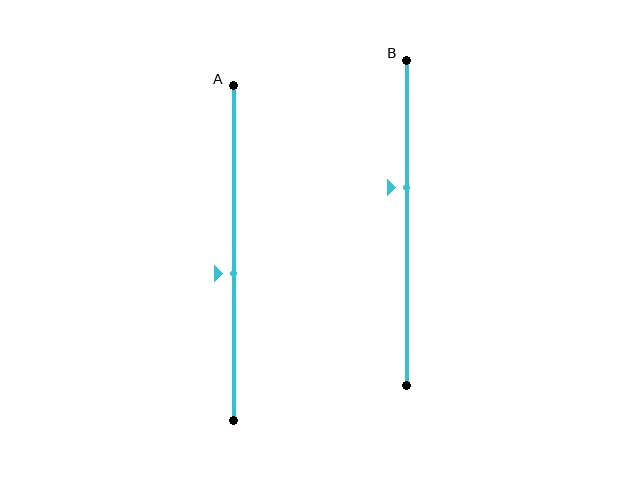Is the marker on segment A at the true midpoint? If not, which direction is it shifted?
No, the marker on segment A is shifted downward by about 6% of the segment length.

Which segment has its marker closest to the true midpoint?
Segment A has its marker closest to the true midpoint.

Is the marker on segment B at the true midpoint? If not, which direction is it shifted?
No, the marker on segment B is shifted upward by about 11% of the segment length.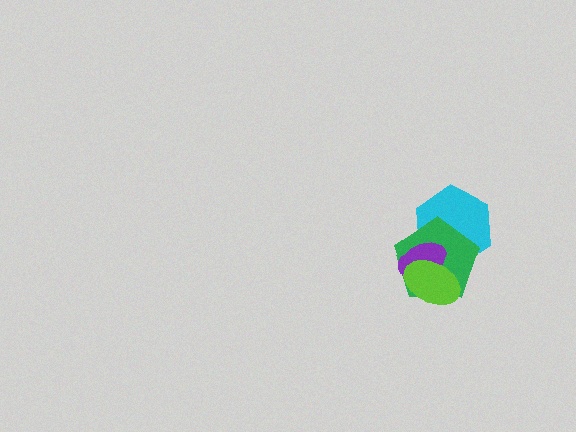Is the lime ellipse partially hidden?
No, no other shape covers it.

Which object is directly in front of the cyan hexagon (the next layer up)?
The green pentagon is directly in front of the cyan hexagon.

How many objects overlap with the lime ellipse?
3 objects overlap with the lime ellipse.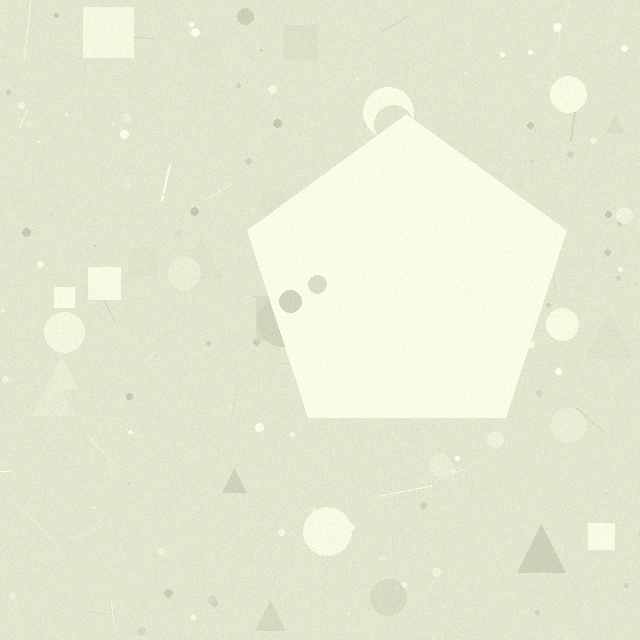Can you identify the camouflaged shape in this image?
The camouflaged shape is a pentagon.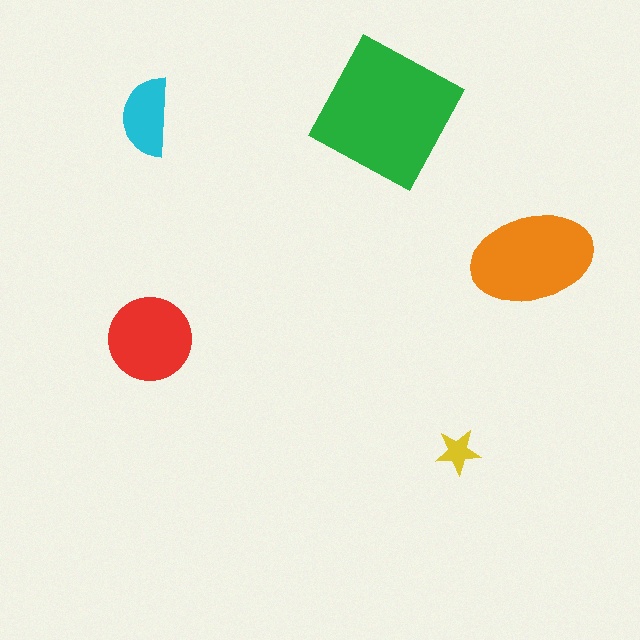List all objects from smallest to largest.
The yellow star, the cyan semicircle, the red circle, the orange ellipse, the green square.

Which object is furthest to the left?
The cyan semicircle is leftmost.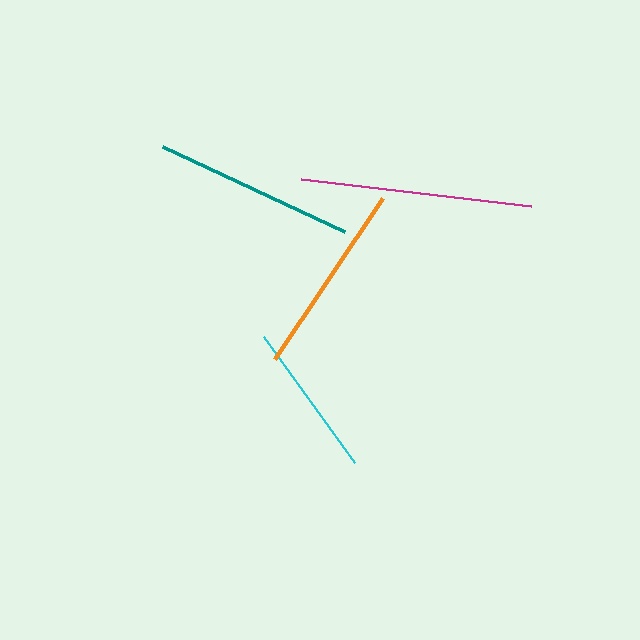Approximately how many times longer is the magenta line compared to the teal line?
The magenta line is approximately 1.2 times the length of the teal line.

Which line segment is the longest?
The magenta line is the longest at approximately 232 pixels.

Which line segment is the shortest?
The cyan line is the shortest at approximately 156 pixels.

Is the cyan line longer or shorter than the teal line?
The teal line is longer than the cyan line.